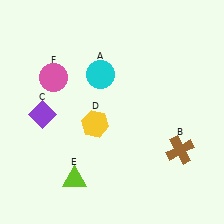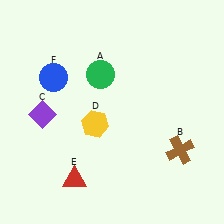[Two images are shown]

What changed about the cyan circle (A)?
In Image 1, A is cyan. In Image 2, it changed to green.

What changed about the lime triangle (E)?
In Image 1, E is lime. In Image 2, it changed to red.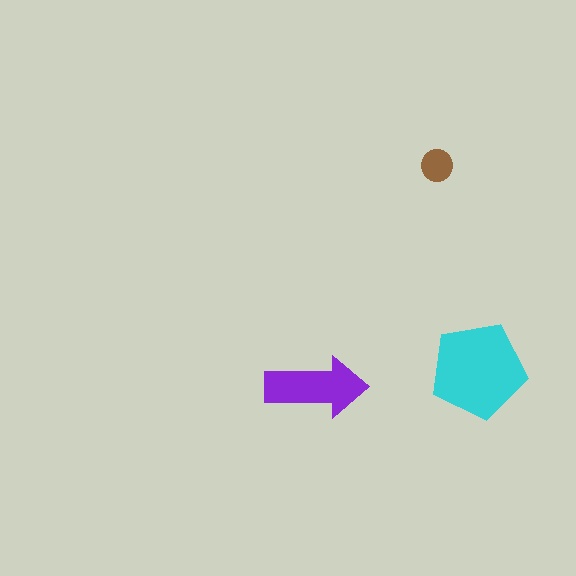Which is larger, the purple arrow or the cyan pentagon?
The cyan pentagon.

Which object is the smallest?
The brown circle.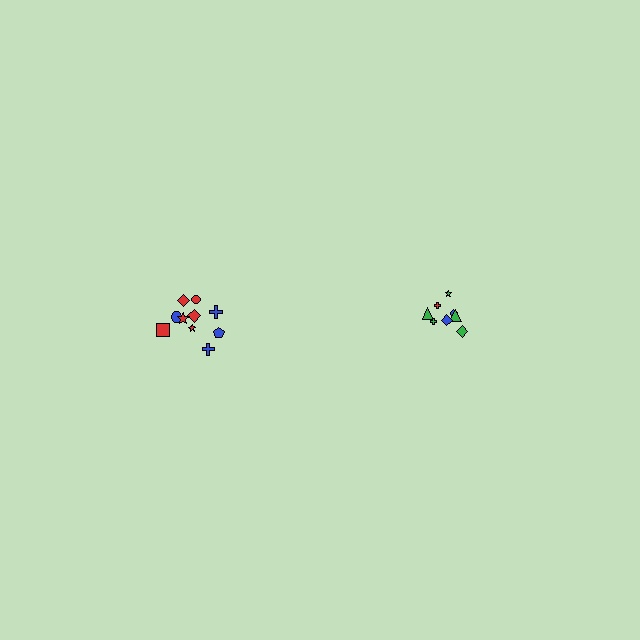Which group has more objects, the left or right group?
The left group.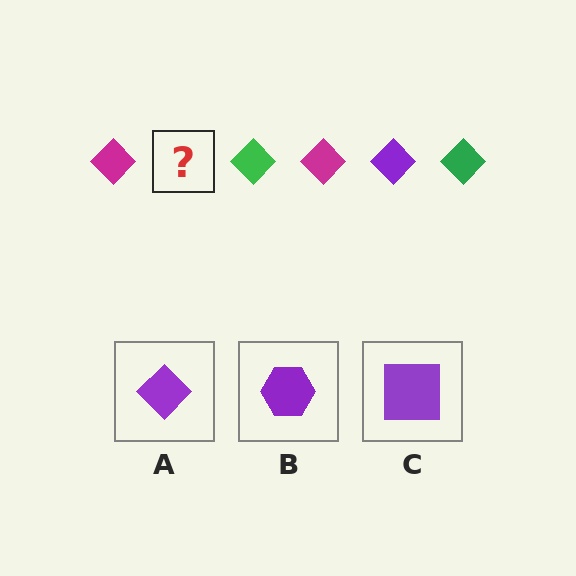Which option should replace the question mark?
Option A.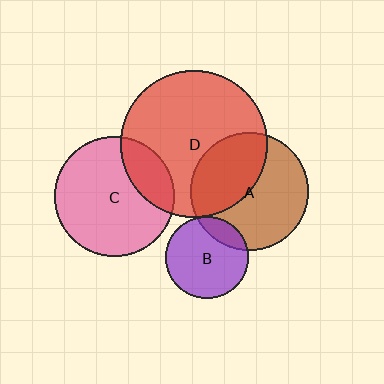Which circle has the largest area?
Circle D (red).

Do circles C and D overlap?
Yes.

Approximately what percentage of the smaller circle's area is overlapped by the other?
Approximately 20%.